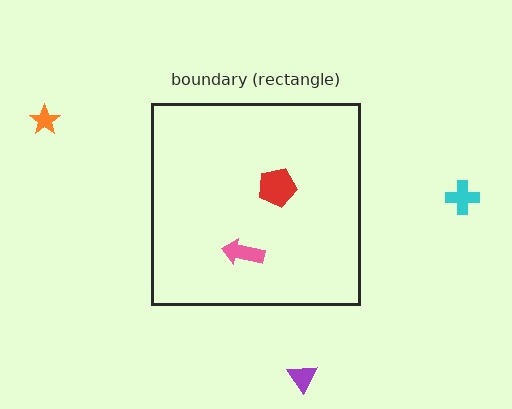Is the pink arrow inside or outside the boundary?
Inside.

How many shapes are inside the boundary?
2 inside, 3 outside.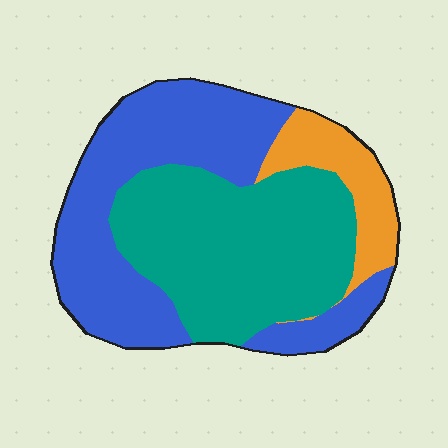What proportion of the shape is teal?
Teal takes up between a third and a half of the shape.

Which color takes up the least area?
Orange, at roughly 15%.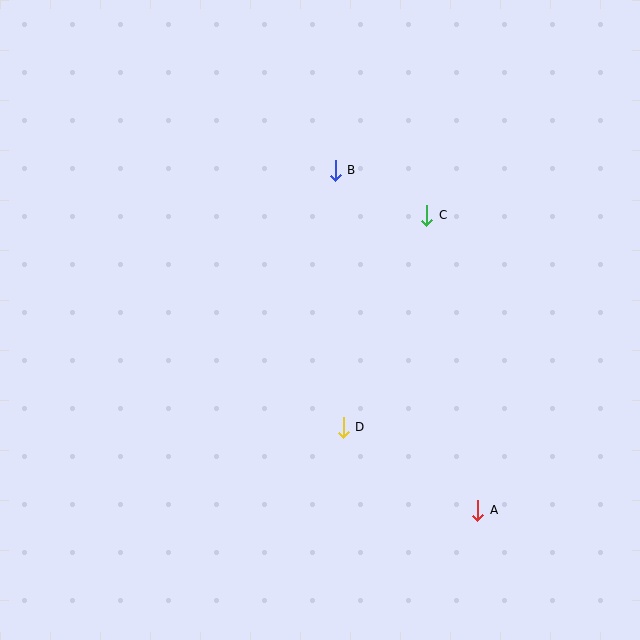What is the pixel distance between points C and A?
The distance between C and A is 299 pixels.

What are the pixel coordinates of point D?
Point D is at (343, 427).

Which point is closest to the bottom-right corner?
Point A is closest to the bottom-right corner.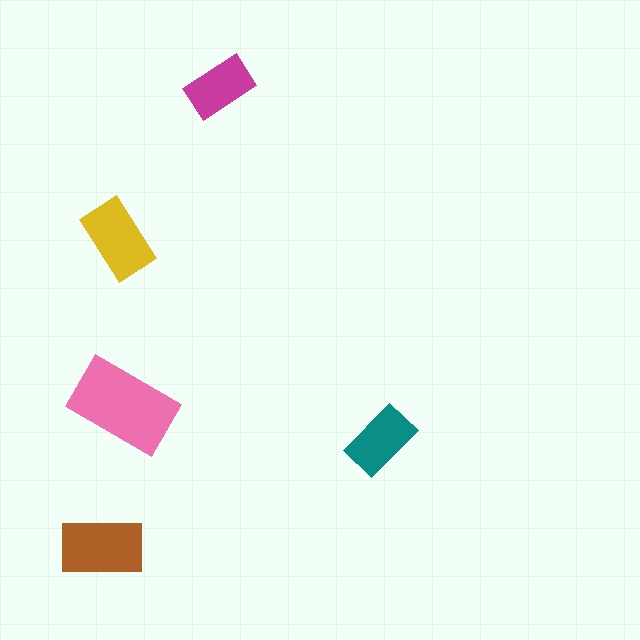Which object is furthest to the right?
The teal rectangle is rightmost.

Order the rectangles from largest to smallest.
the pink one, the brown one, the yellow one, the teal one, the magenta one.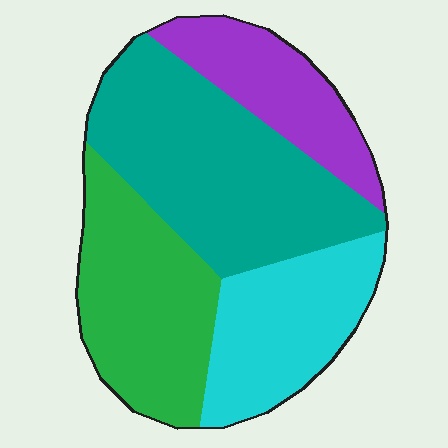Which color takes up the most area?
Teal, at roughly 35%.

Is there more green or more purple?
Green.